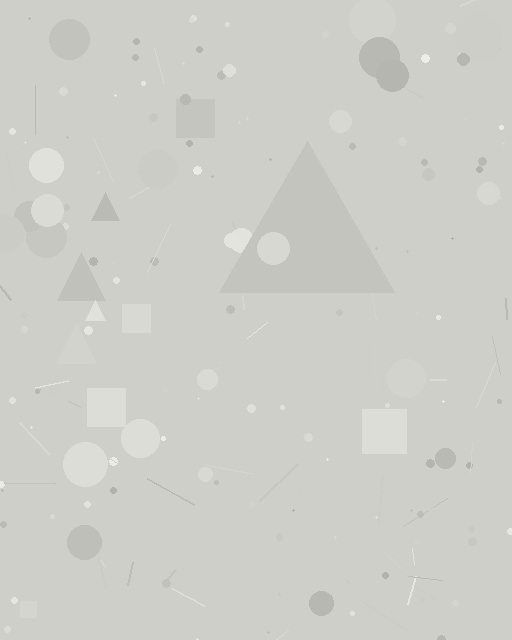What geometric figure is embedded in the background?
A triangle is embedded in the background.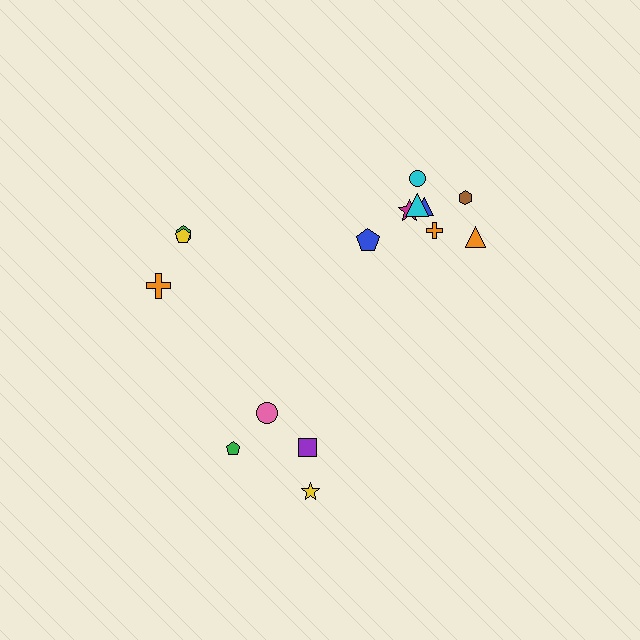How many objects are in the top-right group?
There are 8 objects.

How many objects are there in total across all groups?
There are 15 objects.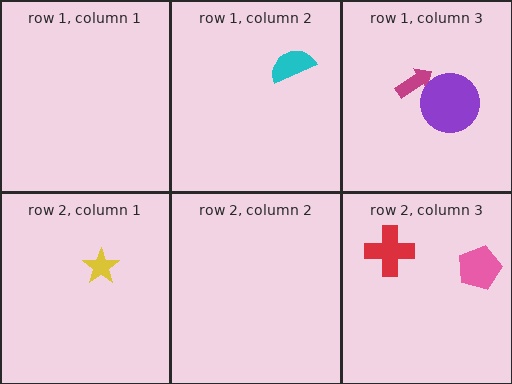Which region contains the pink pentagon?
The row 2, column 3 region.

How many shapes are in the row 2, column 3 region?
2.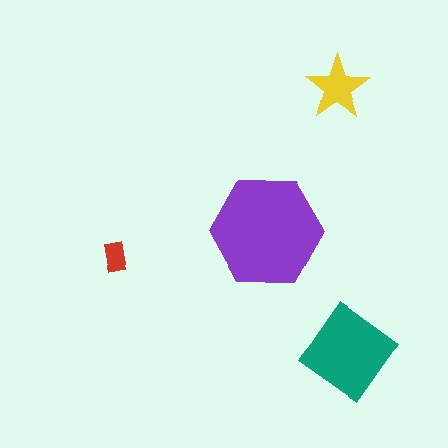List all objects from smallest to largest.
The red rectangle, the yellow star, the teal diamond, the purple hexagon.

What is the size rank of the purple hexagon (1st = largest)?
1st.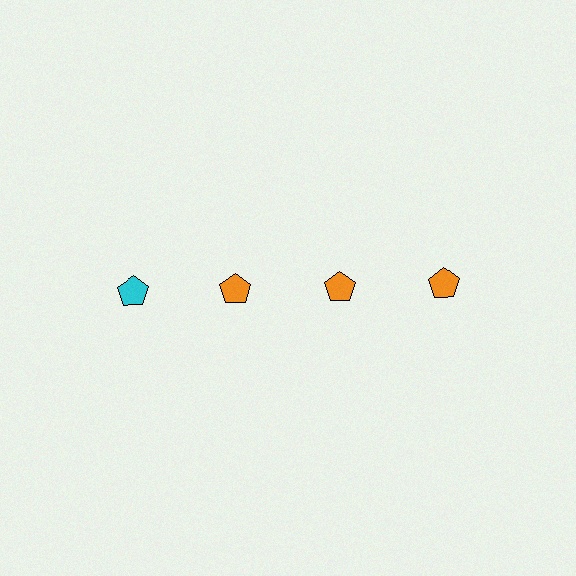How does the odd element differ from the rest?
It has a different color: cyan instead of orange.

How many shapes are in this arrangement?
There are 4 shapes arranged in a grid pattern.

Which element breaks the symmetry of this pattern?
The cyan pentagon in the top row, leftmost column breaks the symmetry. All other shapes are orange pentagons.